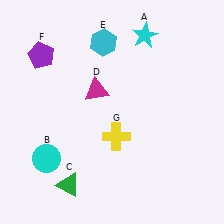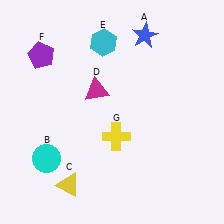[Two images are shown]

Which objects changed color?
A changed from cyan to blue. C changed from green to yellow.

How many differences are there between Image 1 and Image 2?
There are 2 differences between the two images.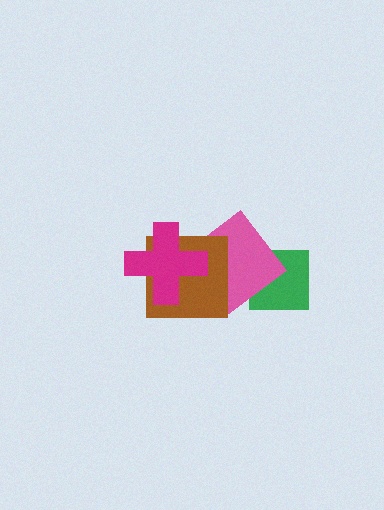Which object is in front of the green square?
The pink diamond is in front of the green square.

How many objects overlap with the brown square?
2 objects overlap with the brown square.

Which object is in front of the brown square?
The magenta cross is in front of the brown square.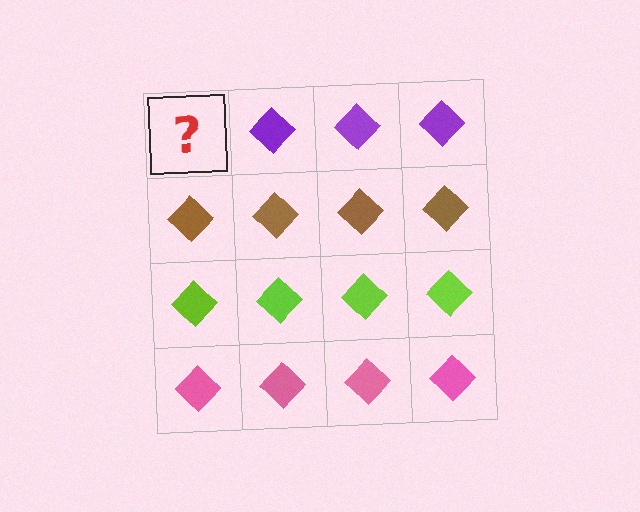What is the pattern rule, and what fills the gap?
The rule is that each row has a consistent color. The gap should be filled with a purple diamond.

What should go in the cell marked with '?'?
The missing cell should contain a purple diamond.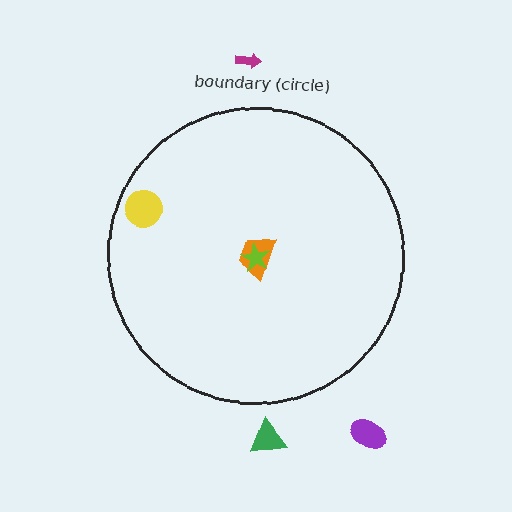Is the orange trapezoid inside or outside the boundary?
Inside.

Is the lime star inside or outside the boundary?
Inside.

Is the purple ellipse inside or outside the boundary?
Outside.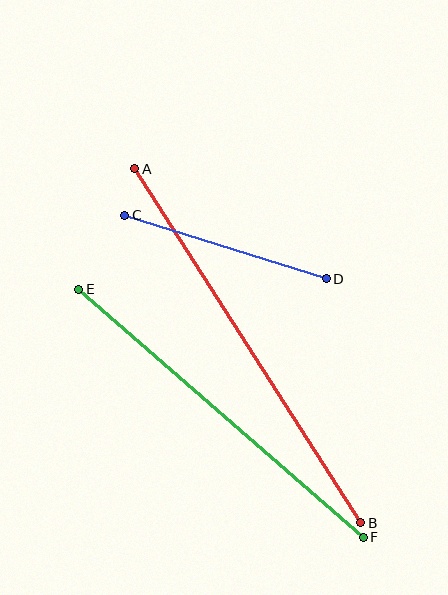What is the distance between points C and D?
The distance is approximately 211 pixels.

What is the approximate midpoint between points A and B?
The midpoint is at approximately (248, 346) pixels.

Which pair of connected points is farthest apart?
Points A and B are farthest apart.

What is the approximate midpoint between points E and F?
The midpoint is at approximately (221, 413) pixels.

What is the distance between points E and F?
The distance is approximately 377 pixels.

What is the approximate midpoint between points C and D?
The midpoint is at approximately (226, 247) pixels.